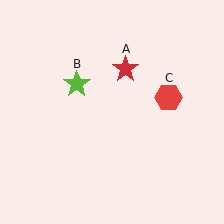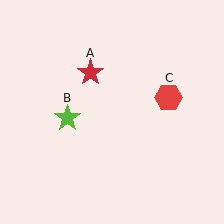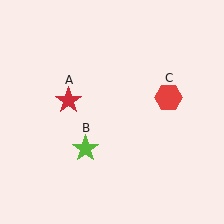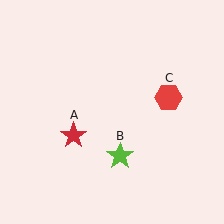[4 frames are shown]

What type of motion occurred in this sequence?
The red star (object A), lime star (object B) rotated counterclockwise around the center of the scene.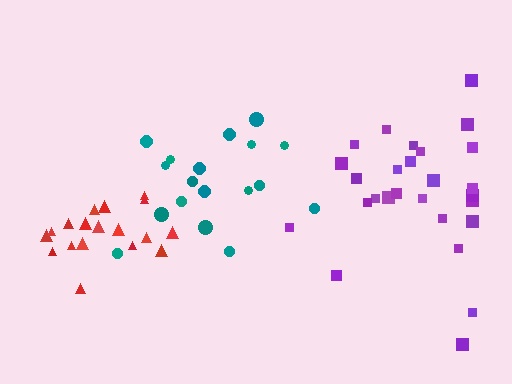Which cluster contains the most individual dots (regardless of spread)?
Purple (27).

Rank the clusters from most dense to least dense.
red, purple, teal.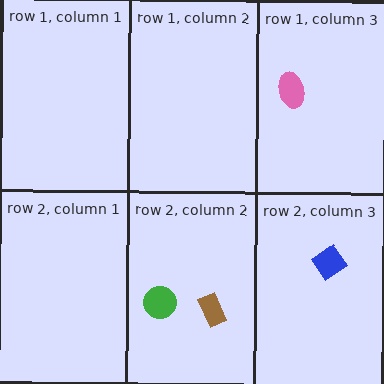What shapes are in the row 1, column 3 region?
The pink ellipse.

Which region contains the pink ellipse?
The row 1, column 3 region.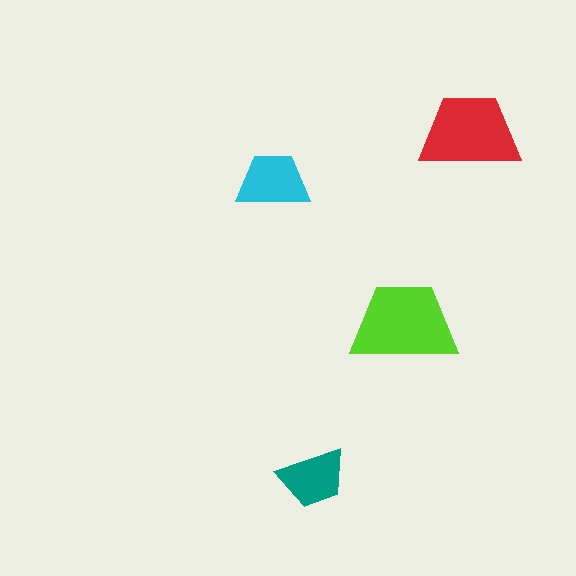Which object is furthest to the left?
The cyan trapezoid is leftmost.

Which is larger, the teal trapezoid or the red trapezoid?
The red one.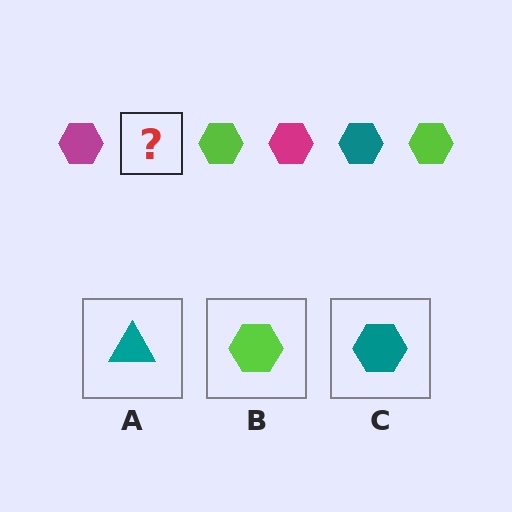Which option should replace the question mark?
Option C.